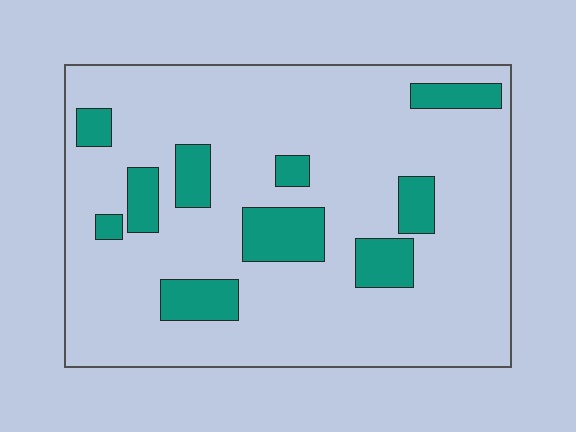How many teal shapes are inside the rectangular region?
10.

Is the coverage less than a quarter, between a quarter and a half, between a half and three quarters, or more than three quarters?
Less than a quarter.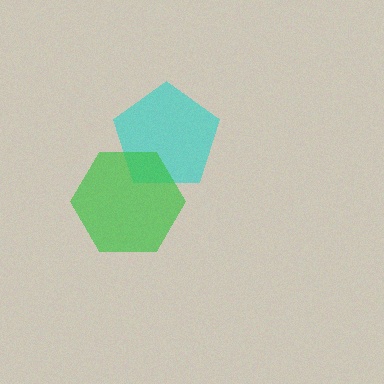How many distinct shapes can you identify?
There are 2 distinct shapes: a cyan pentagon, a green hexagon.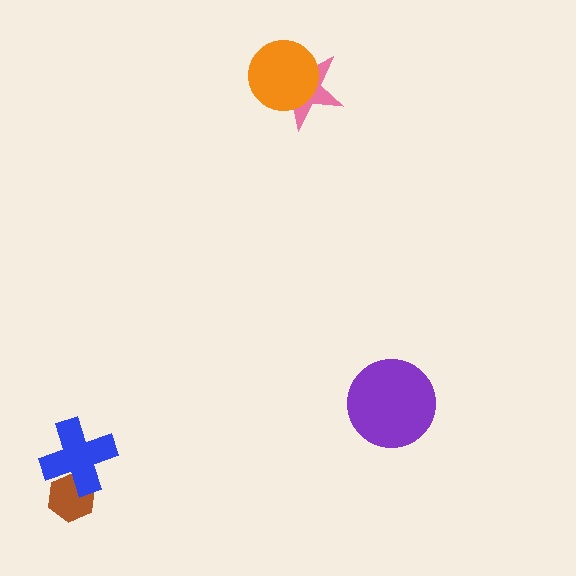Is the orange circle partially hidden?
No, no other shape covers it.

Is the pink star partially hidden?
Yes, it is partially covered by another shape.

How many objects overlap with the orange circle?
1 object overlaps with the orange circle.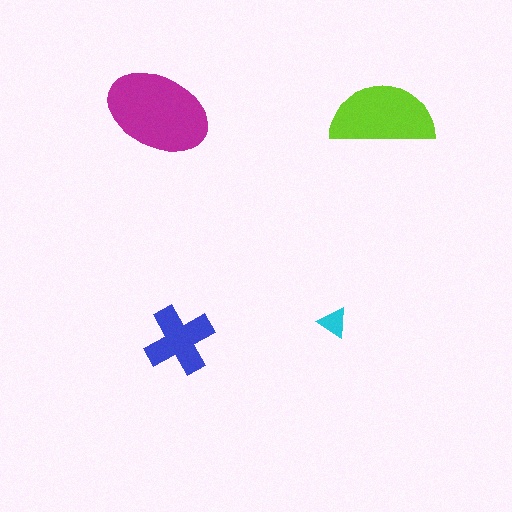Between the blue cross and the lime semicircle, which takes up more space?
The lime semicircle.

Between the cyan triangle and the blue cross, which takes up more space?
The blue cross.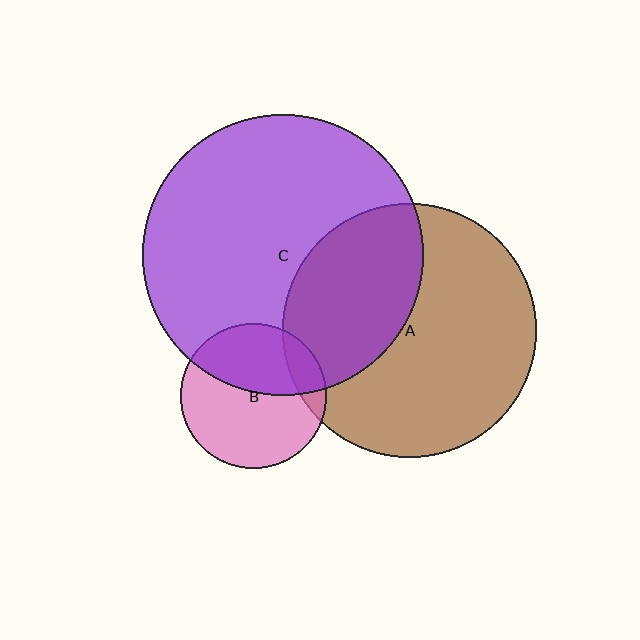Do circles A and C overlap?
Yes.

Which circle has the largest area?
Circle C (purple).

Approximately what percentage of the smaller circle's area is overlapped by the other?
Approximately 35%.